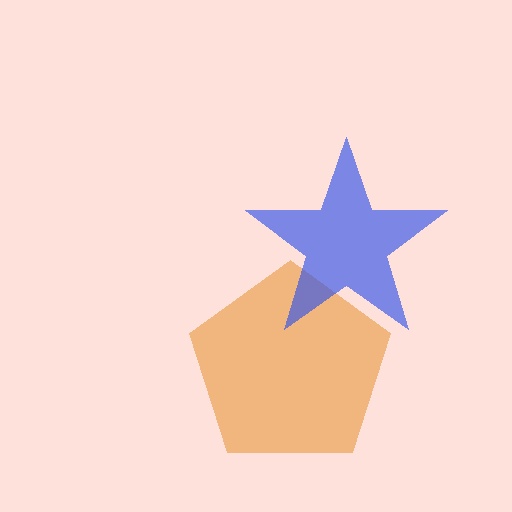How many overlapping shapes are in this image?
There are 2 overlapping shapes in the image.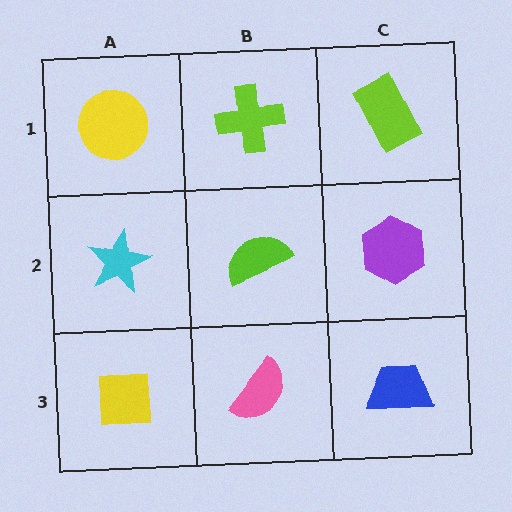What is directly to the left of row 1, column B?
A yellow circle.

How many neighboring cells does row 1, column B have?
3.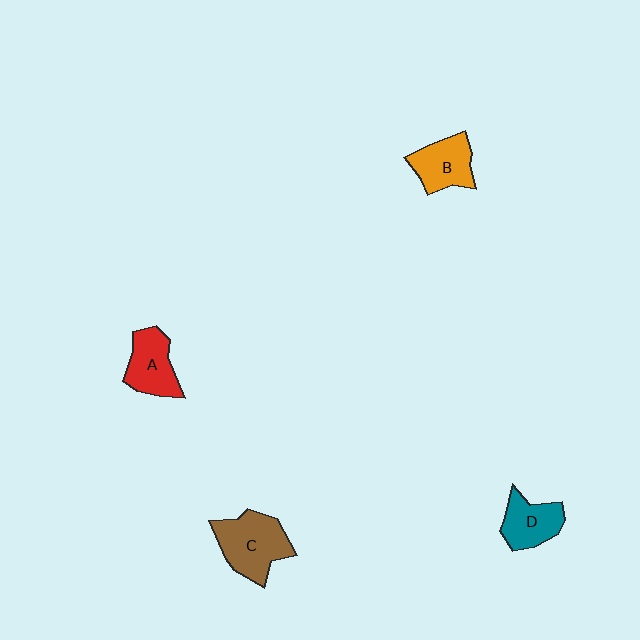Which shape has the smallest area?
Shape D (teal).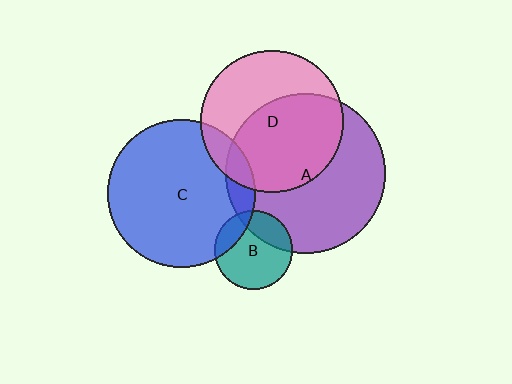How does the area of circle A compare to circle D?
Approximately 1.3 times.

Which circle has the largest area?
Circle A (purple).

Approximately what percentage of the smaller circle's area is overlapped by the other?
Approximately 10%.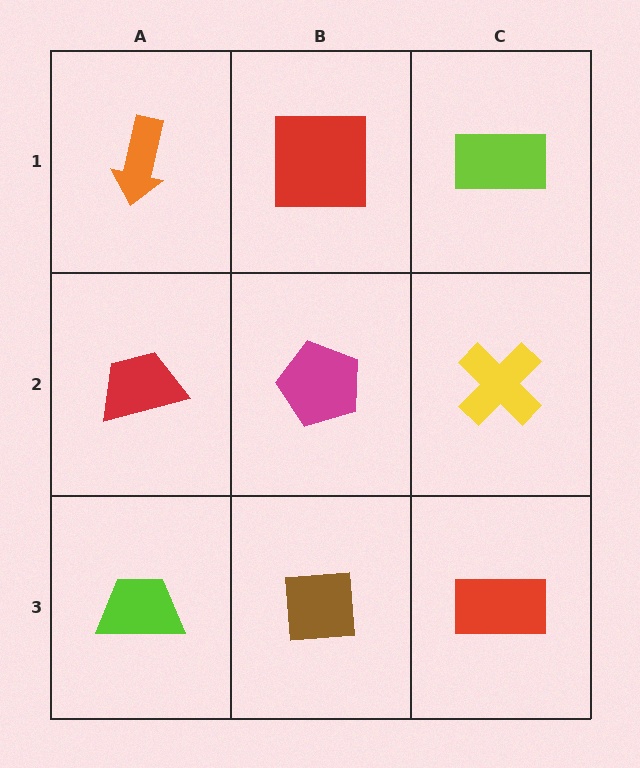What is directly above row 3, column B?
A magenta pentagon.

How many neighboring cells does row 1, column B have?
3.